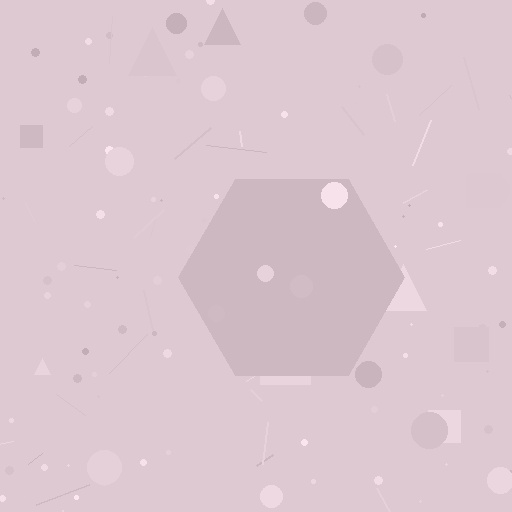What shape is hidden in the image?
A hexagon is hidden in the image.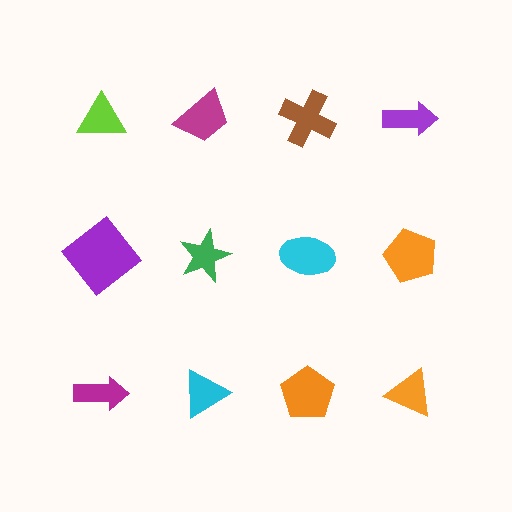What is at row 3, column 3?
An orange pentagon.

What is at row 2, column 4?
An orange pentagon.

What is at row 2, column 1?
A purple diamond.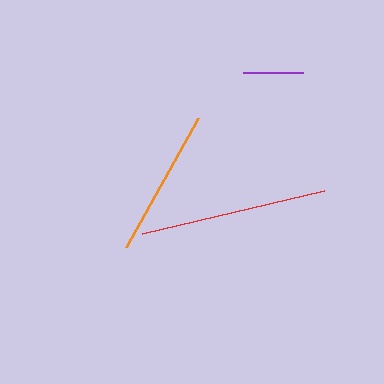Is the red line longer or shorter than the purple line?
The red line is longer than the purple line.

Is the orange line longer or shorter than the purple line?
The orange line is longer than the purple line.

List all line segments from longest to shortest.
From longest to shortest: red, orange, purple.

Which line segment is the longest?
The red line is the longest at approximately 187 pixels.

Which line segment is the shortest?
The purple line is the shortest at approximately 61 pixels.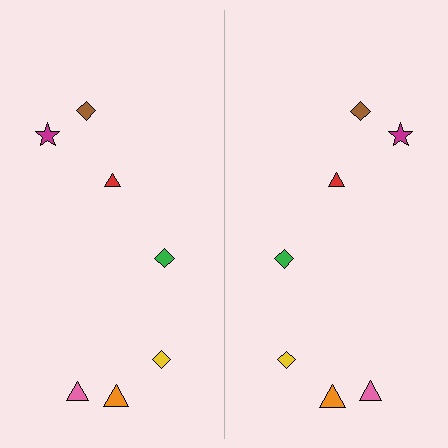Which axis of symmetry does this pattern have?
The pattern has a vertical axis of symmetry running through the center of the image.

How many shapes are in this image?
There are 14 shapes in this image.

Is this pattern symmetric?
Yes, this pattern has bilateral (reflection) symmetry.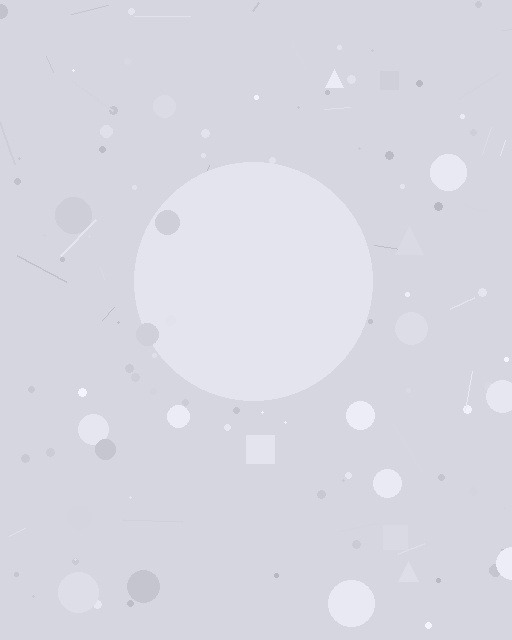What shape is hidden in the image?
A circle is hidden in the image.